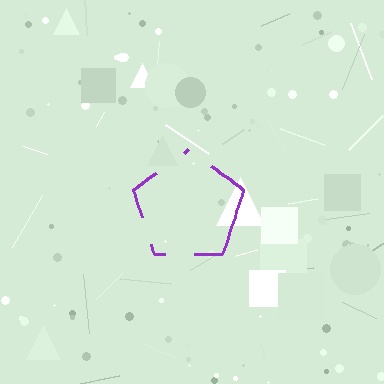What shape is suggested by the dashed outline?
The dashed outline suggests a pentagon.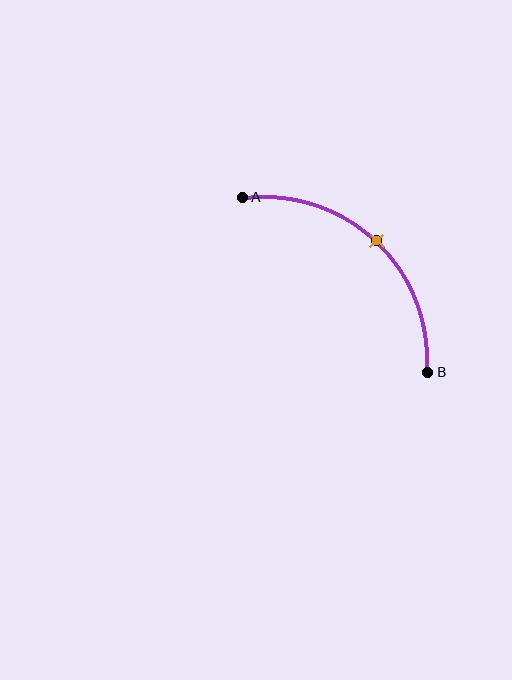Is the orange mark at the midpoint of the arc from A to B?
Yes. The orange mark lies on the arc at equal arc-length from both A and B — it is the arc midpoint.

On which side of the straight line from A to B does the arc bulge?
The arc bulges above and to the right of the straight line connecting A and B.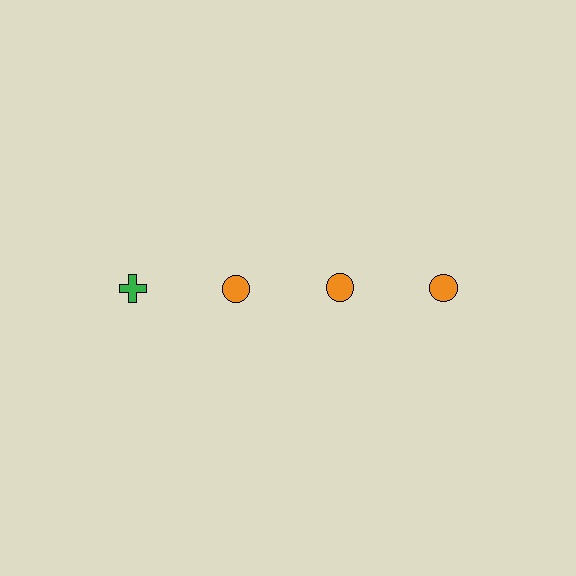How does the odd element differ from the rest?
It differs in both color (green instead of orange) and shape (cross instead of circle).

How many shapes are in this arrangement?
There are 4 shapes arranged in a grid pattern.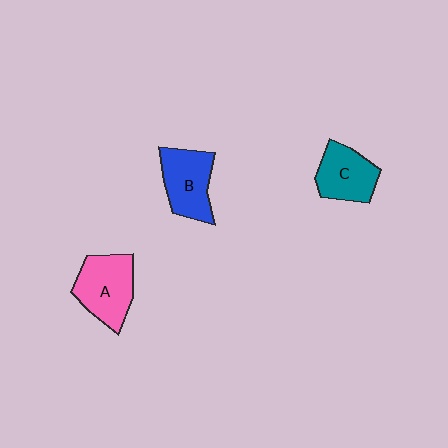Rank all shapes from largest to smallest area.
From largest to smallest: A (pink), B (blue), C (teal).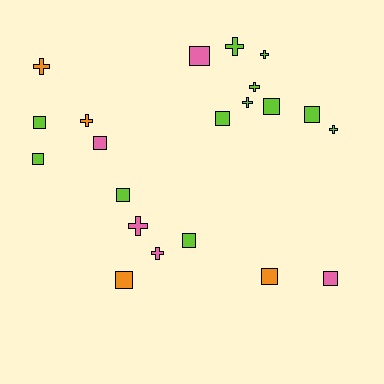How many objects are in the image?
There are 21 objects.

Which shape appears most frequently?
Square, with 12 objects.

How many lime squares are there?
There are 7 lime squares.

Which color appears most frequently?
Lime, with 12 objects.